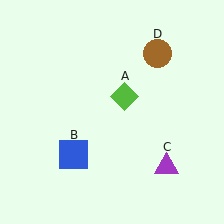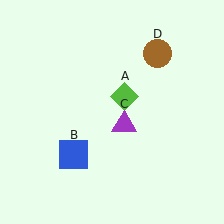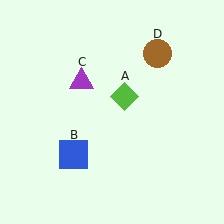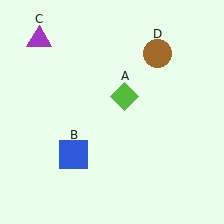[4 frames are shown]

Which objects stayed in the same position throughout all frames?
Lime diamond (object A) and blue square (object B) and brown circle (object D) remained stationary.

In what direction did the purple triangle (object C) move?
The purple triangle (object C) moved up and to the left.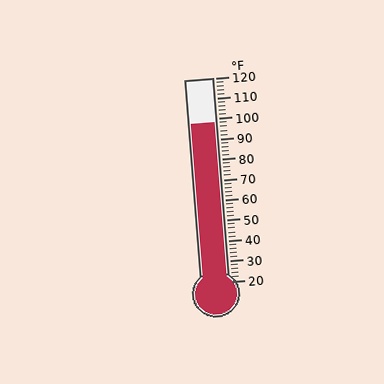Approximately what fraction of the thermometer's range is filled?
The thermometer is filled to approximately 80% of its range.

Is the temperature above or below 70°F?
The temperature is above 70°F.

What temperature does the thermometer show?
The thermometer shows approximately 98°F.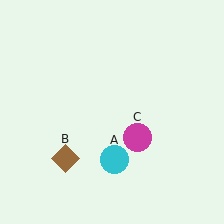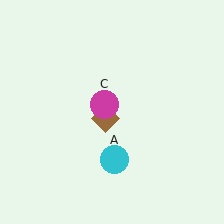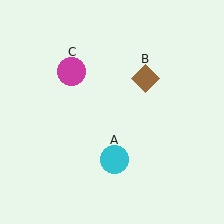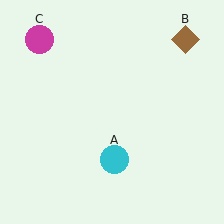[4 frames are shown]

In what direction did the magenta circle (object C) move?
The magenta circle (object C) moved up and to the left.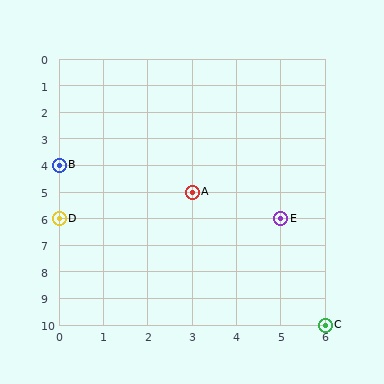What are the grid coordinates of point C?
Point C is at grid coordinates (6, 10).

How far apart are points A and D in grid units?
Points A and D are 3 columns and 1 row apart (about 3.2 grid units diagonally).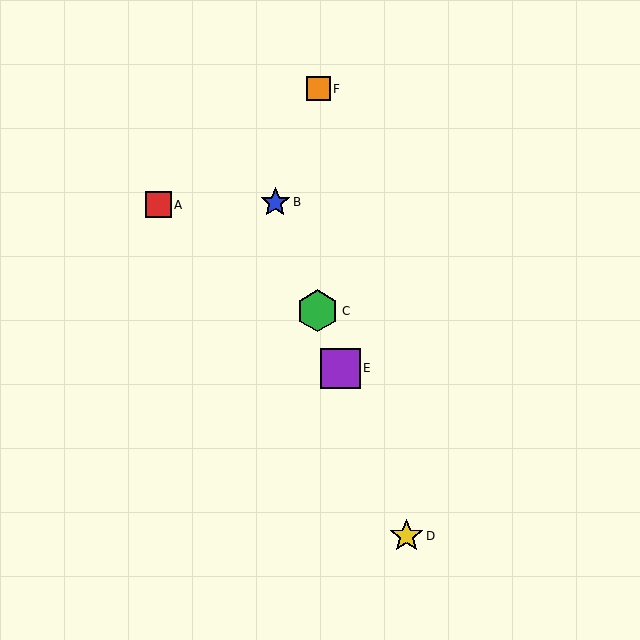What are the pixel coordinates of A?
Object A is at (158, 205).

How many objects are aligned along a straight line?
4 objects (B, C, D, E) are aligned along a straight line.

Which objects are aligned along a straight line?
Objects B, C, D, E are aligned along a straight line.